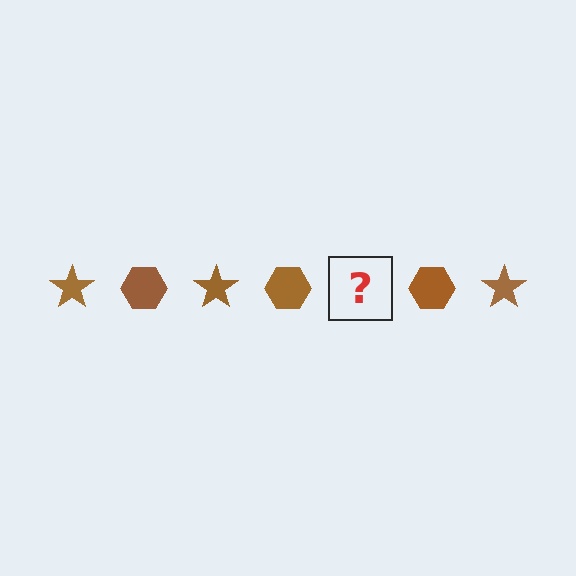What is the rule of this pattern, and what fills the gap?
The rule is that the pattern cycles through star, hexagon shapes in brown. The gap should be filled with a brown star.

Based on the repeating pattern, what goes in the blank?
The blank should be a brown star.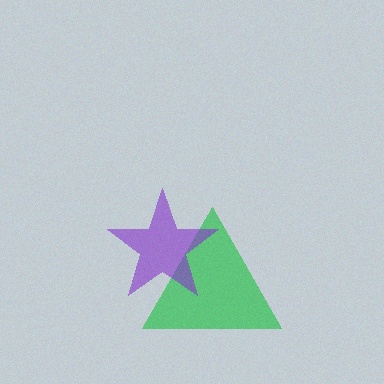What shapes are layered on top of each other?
The layered shapes are: a green triangle, a purple star.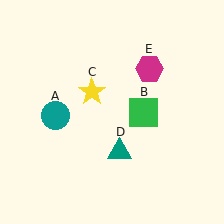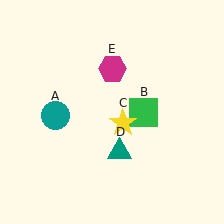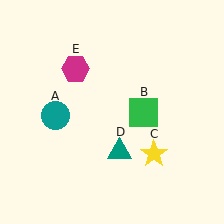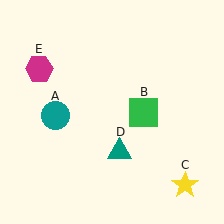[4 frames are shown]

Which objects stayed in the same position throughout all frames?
Teal circle (object A) and green square (object B) and teal triangle (object D) remained stationary.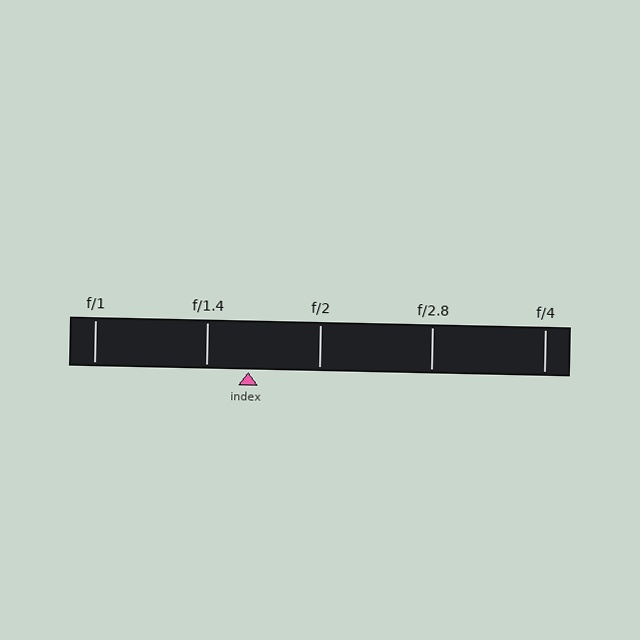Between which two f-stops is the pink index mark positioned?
The index mark is between f/1.4 and f/2.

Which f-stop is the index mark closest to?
The index mark is closest to f/1.4.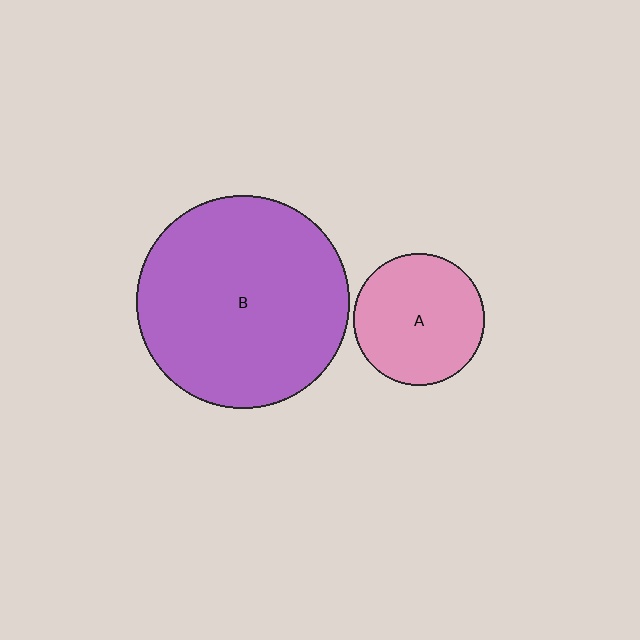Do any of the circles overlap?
No, none of the circles overlap.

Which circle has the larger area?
Circle B (purple).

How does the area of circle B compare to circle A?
Approximately 2.6 times.